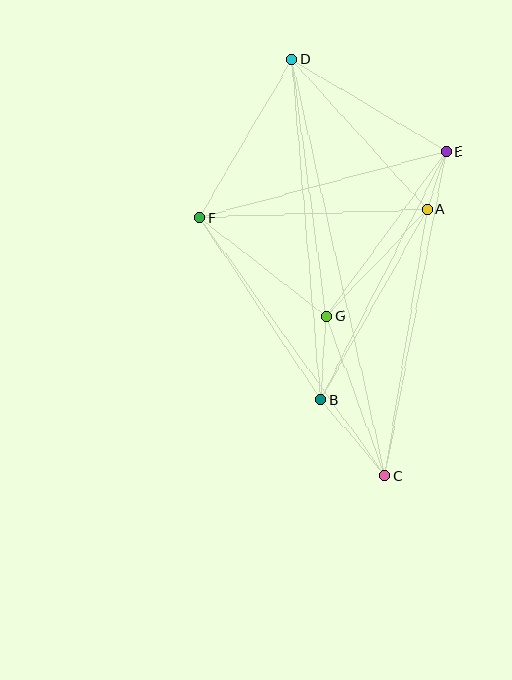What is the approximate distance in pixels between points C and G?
The distance between C and G is approximately 170 pixels.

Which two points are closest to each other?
Points A and E are closest to each other.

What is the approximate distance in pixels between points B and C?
The distance between B and C is approximately 100 pixels.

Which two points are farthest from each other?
Points C and D are farthest from each other.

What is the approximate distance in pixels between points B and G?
The distance between B and G is approximately 83 pixels.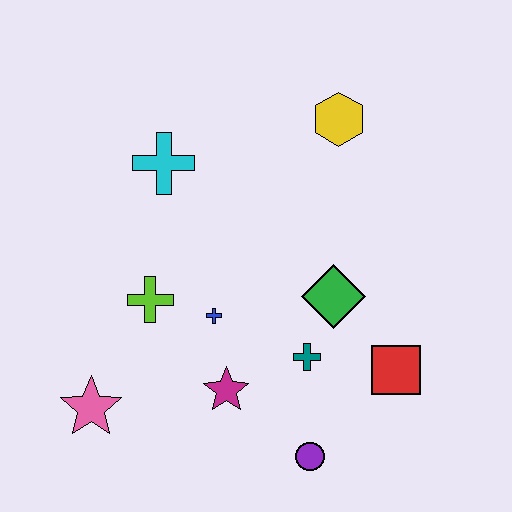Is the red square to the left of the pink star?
No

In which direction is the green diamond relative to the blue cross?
The green diamond is to the right of the blue cross.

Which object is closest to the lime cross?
The blue cross is closest to the lime cross.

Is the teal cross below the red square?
No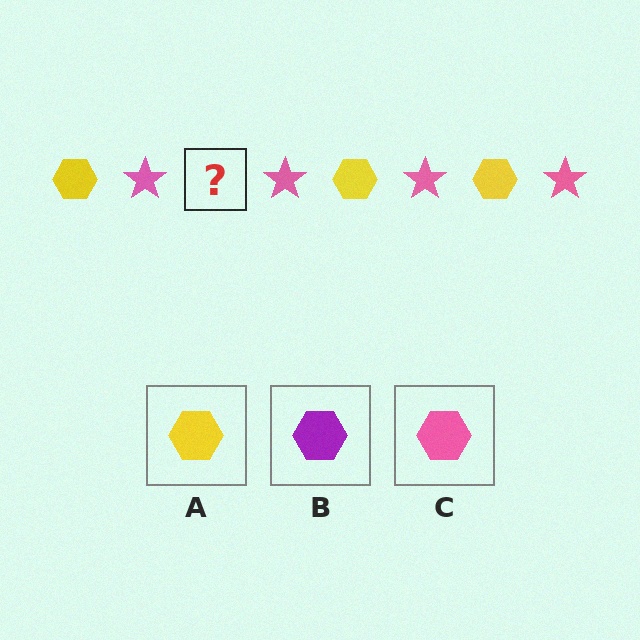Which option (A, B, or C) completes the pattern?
A.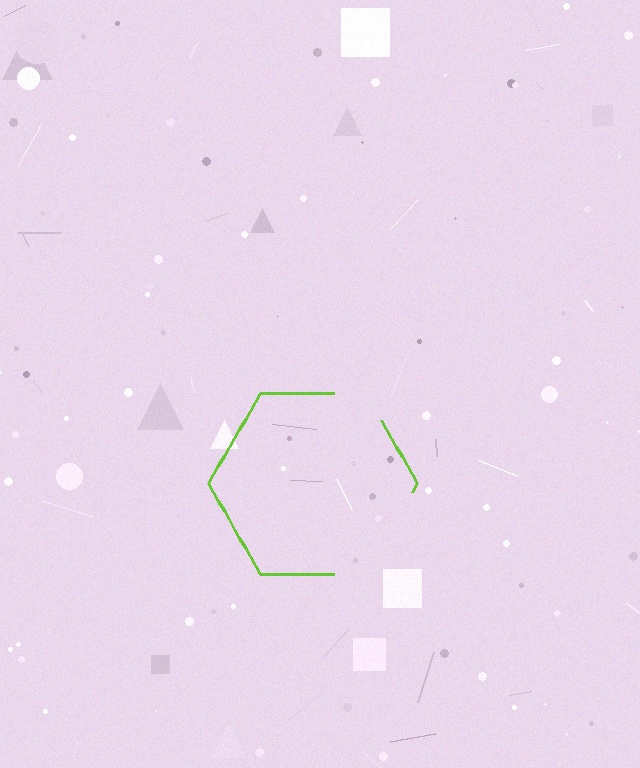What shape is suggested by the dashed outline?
The dashed outline suggests a hexagon.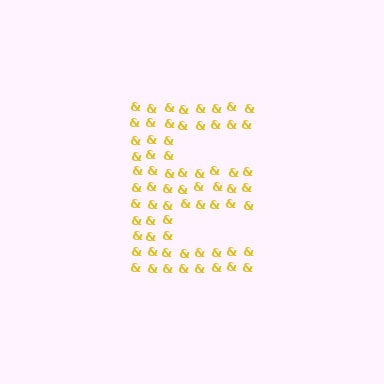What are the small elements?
The small elements are ampersands.